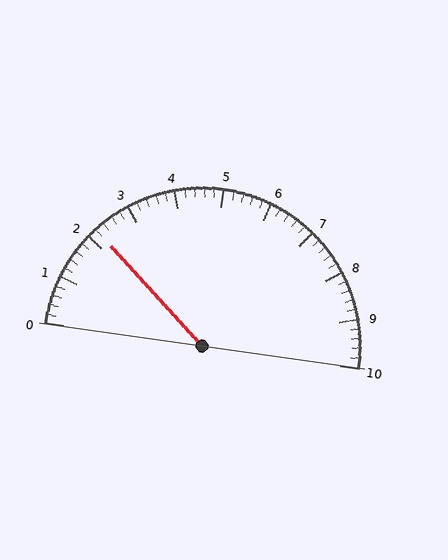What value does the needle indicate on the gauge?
The needle indicates approximately 2.2.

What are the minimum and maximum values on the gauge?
The gauge ranges from 0 to 10.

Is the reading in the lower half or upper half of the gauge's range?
The reading is in the lower half of the range (0 to 10).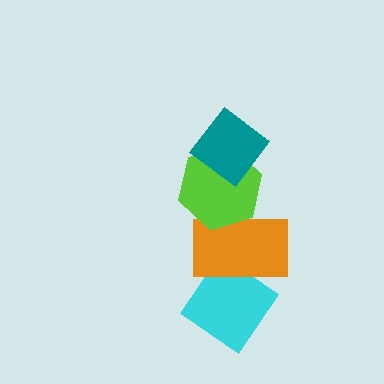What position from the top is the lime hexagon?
The lime hexagon is 2nd from the top.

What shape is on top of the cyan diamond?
The orange rectangle is on top of the cyan diamond.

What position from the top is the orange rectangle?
The orange rectangle is 3rd from the top.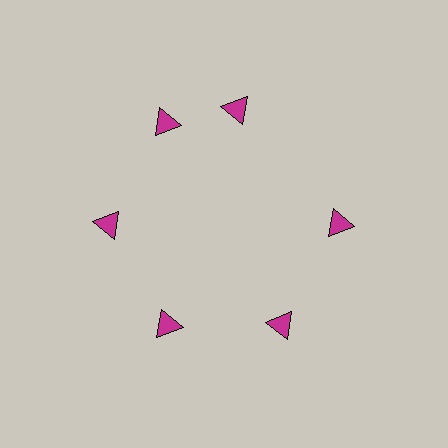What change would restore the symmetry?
The symmetry would be restored by rotating it back into even spacing with its neighbors so that all 6 triangles sit at equal angles and equal distance from the center.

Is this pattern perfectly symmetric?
No. The 6 magenta triangles are arranged in a ring, but one element near the 1 o'clock position is rotated out of alignment along the ring, breaking the 6-fold rotational symmetry.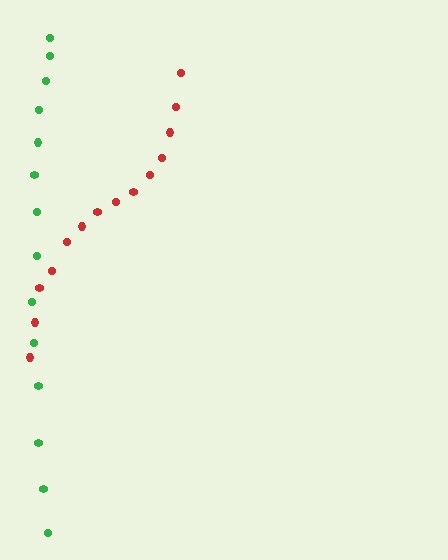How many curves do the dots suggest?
There are 2 distinct paths.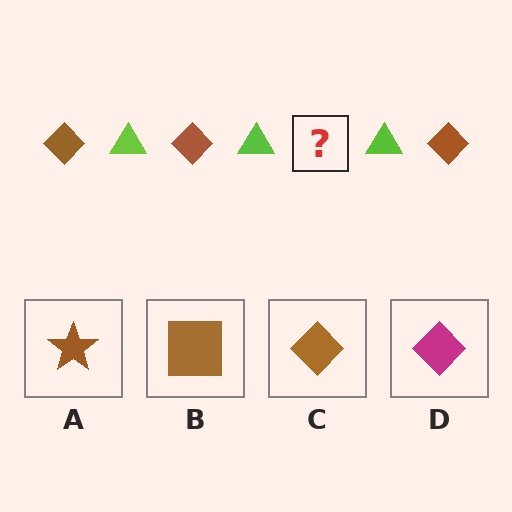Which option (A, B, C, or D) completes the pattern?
C.